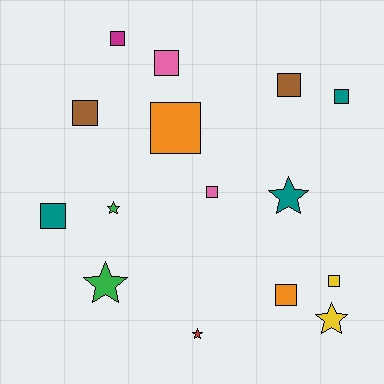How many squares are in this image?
There are 10 squares.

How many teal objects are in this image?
There are 3 teal objects.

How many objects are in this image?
There are 15 objects.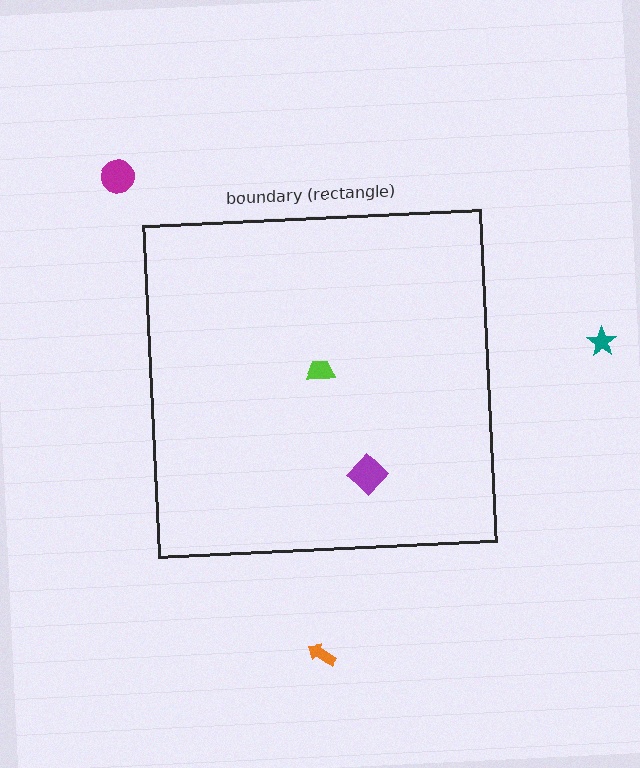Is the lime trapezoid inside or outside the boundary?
Inside.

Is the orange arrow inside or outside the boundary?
Outside.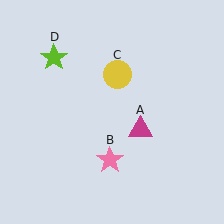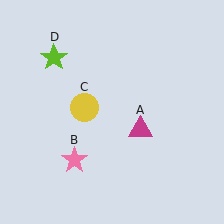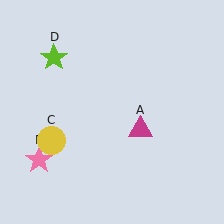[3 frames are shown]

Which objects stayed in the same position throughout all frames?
Magenta triangle (object A) and lime star (object D) remained stationary.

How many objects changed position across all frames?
2 objects changed position: pink star (object B), yellow circle (object C).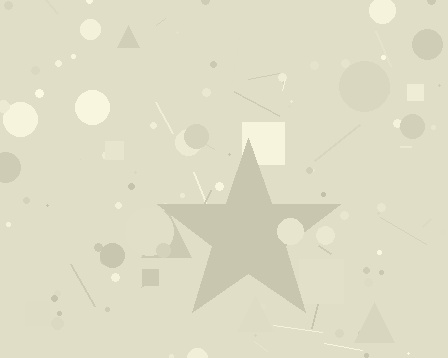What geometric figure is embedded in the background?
A star is embedded in the background.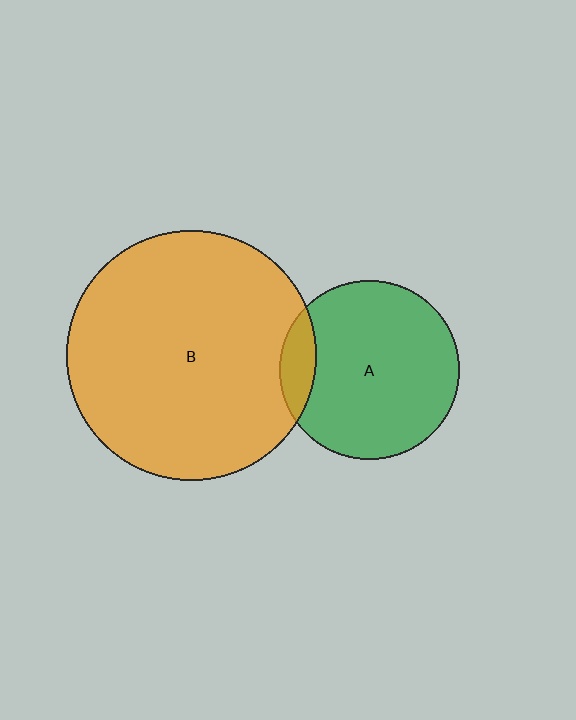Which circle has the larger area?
Circle B (orange).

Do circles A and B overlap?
Yes.